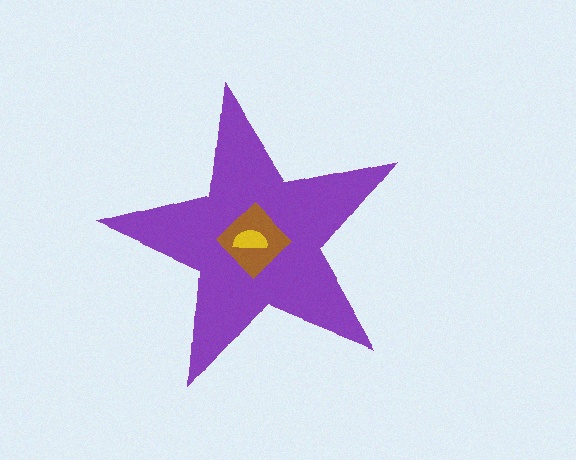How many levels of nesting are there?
3.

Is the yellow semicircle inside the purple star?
Yes.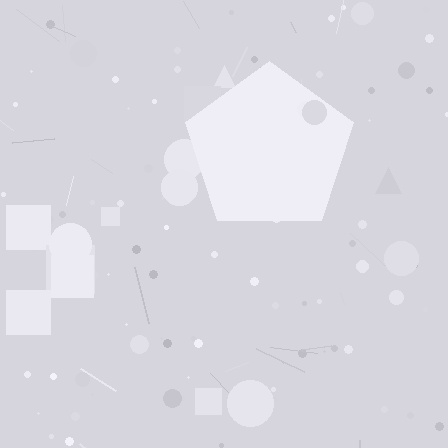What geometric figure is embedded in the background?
A pentagon is embedded in the background.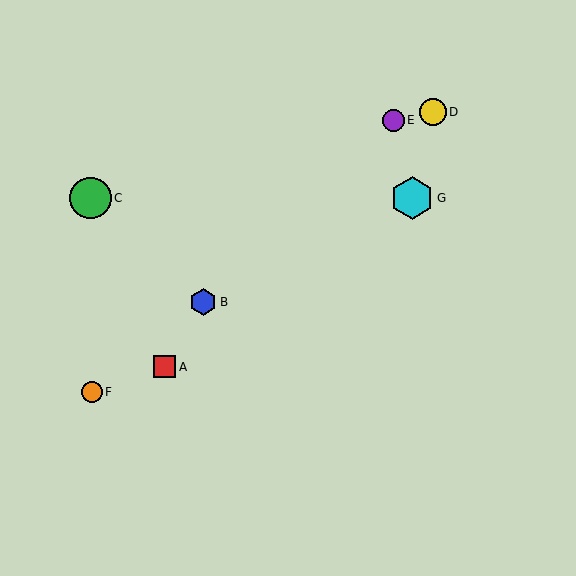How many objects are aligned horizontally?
2 objects (C, G) are aligned horizontally.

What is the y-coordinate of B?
Object B is at y≈302.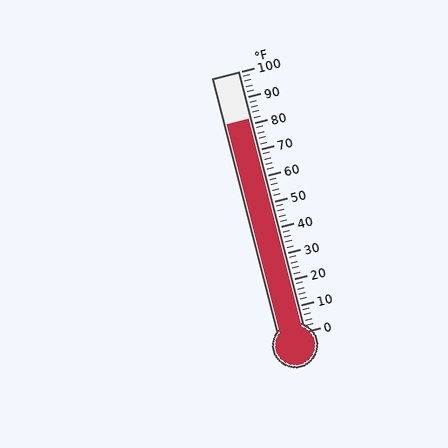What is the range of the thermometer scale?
The thermometer scale ranges from 0°F to 100°F.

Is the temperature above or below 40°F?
The temperature is above 40°F.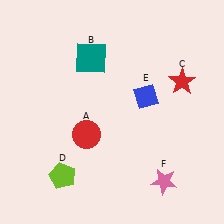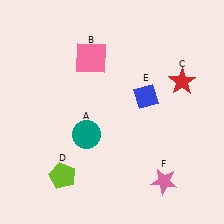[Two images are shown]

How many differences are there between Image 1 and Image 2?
There are 2 differences between the two images.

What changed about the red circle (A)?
In Image 1, A is red. In Image 2, it changed to teal.